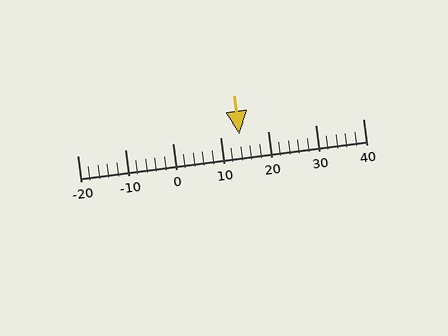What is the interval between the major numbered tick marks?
The major tick marks are spaced 10 units apart.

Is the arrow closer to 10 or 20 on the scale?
The arrow is closer to 10.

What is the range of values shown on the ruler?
The ruler shows values from -20 to 40.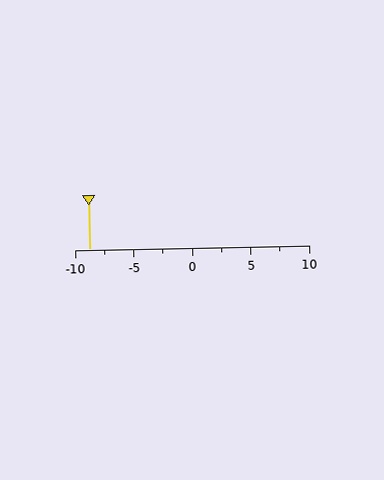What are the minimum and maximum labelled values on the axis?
The axis runs from -10 to 10.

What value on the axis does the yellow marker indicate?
The marker indicates approximately -8.8.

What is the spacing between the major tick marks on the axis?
The major ticks are spaced 5 apart.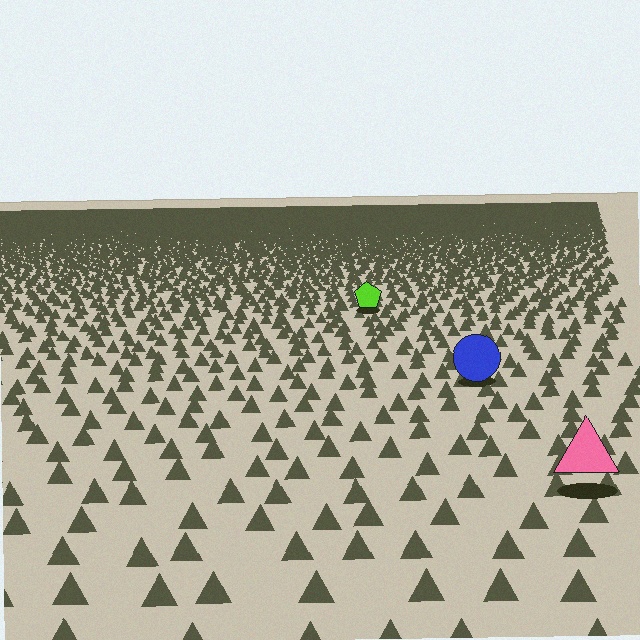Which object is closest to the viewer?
The pink triangle is closest. The texture marks near it are larger and more spread out.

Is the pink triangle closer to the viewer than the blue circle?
Yes. The pink triangle is closer — you can tell from the texture gradient: the ground texture is coarser near it.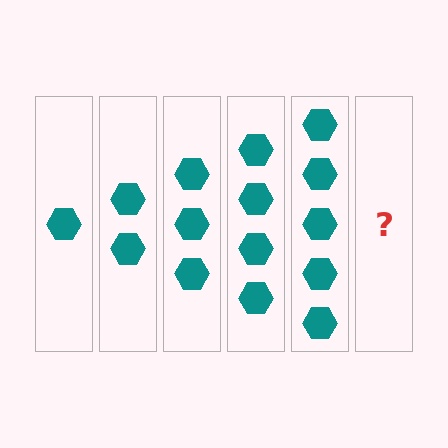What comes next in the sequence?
The next element should be 6 hexagons.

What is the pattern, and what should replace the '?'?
The pattern is that each step adds one more hexagon. The '?' should be 6 hexagons.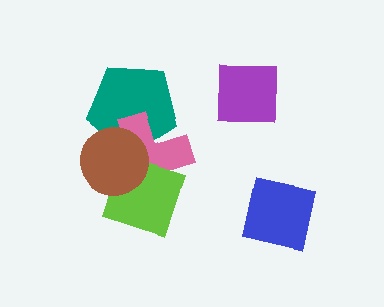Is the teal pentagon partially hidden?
Yes, it is partially covered by another shape.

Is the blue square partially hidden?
No, no other shape covers it.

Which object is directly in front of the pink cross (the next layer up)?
The lime diamond is directly in front of the pink cross.